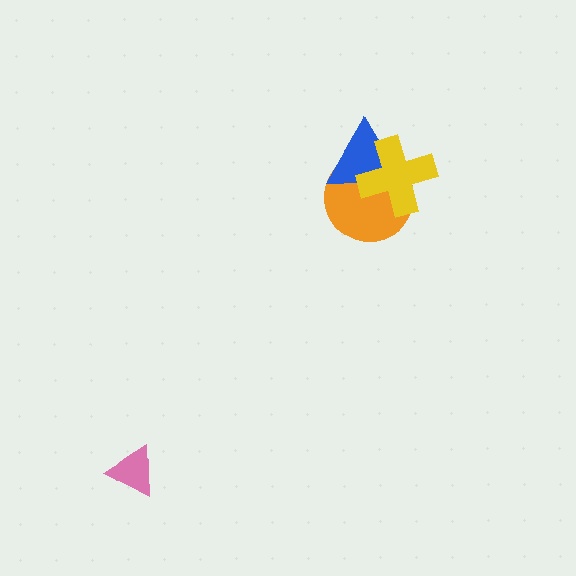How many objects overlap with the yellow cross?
2 objects overlap with the yellow cross.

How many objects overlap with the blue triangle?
2 objects overlap with the blue triangle.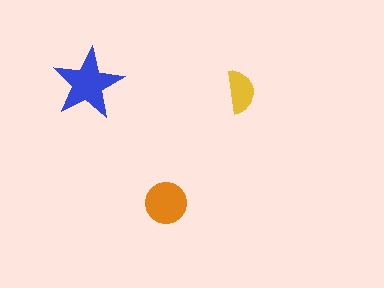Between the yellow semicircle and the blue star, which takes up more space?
The blue star.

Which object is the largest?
The blue star.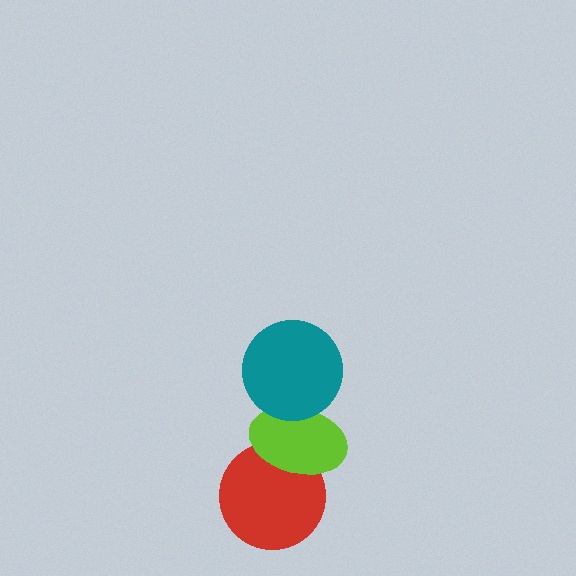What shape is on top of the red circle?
The lime ellipse is on top of the red circle.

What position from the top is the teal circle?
The teal circle is 1st from the top.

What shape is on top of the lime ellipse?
The teal circle is on top of the lime ellipse.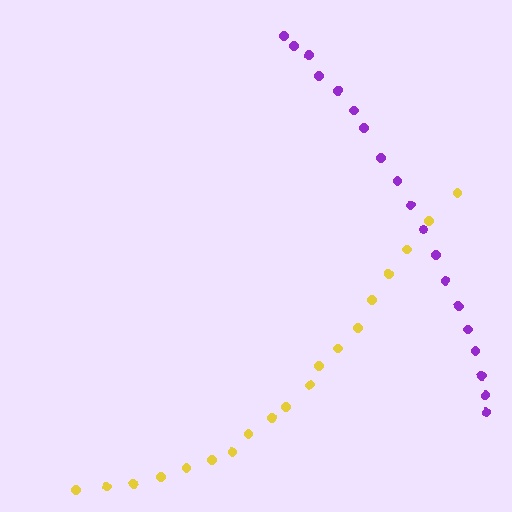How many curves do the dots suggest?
There are 2 distinct paths.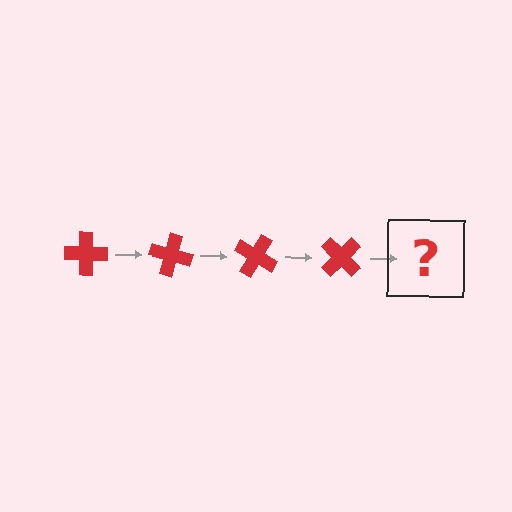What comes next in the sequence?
The next element should be a red cross rotated 60 degrees.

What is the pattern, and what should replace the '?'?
The pattern is that the cross rotates 15 degrees each step. The '?' should be a red cross rotated 60 degrees.